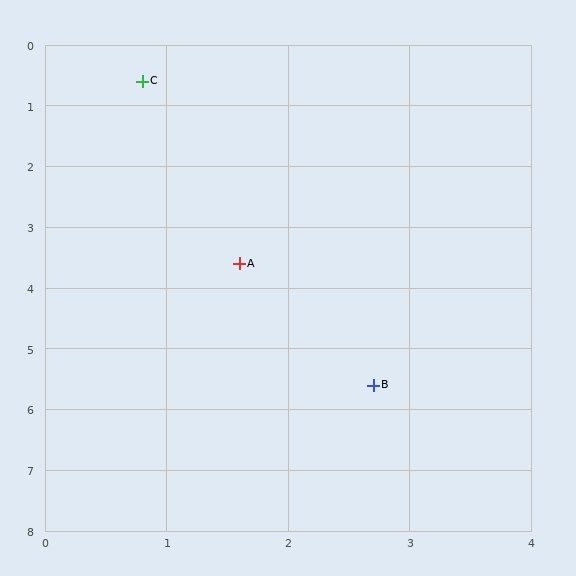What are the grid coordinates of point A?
Point A is at approximately (1.6, 3.6).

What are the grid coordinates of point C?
Point C is at approximately (0.8, 0.6).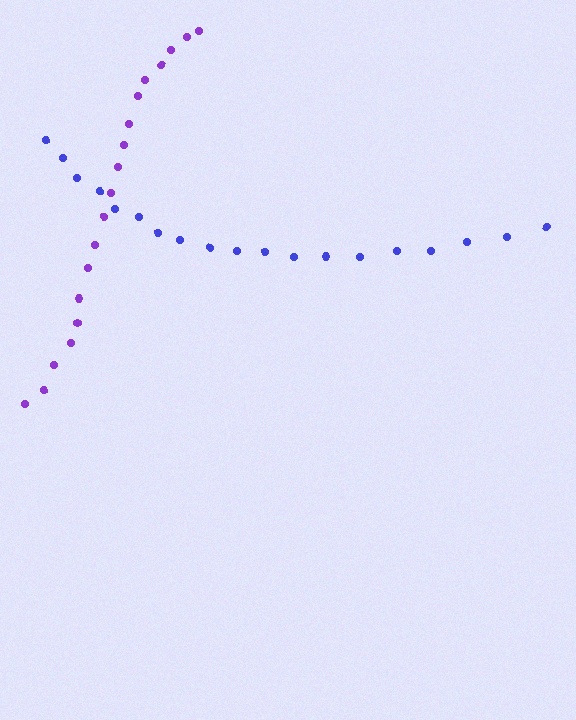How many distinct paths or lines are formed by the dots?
There are 2 distinct paths.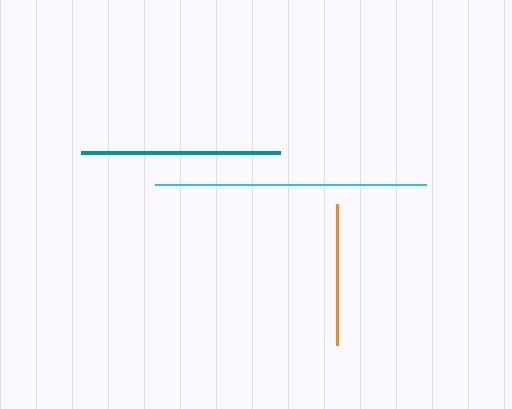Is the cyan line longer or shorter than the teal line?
The cyan line is longer than the teal line.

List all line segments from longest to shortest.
From longest to shortest: cyan, teal, orange.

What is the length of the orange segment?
The orange segment is approximately 141 pixels long.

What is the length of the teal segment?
The teal segment is approximately 200 pixels long.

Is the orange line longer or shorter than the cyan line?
The cyan line is longer than the orange line.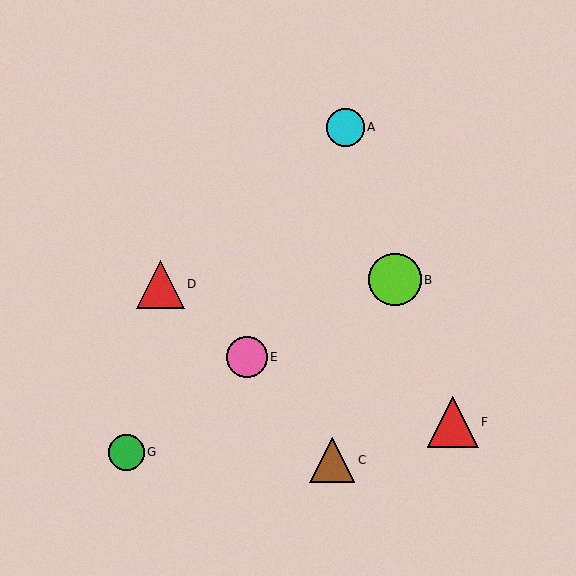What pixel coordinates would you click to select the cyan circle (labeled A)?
Click at (345, 127) to select the cyan circle A.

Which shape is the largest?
The lime circle (labeled B) is the largest.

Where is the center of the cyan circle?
The center of the cyan circle is at (345, 127).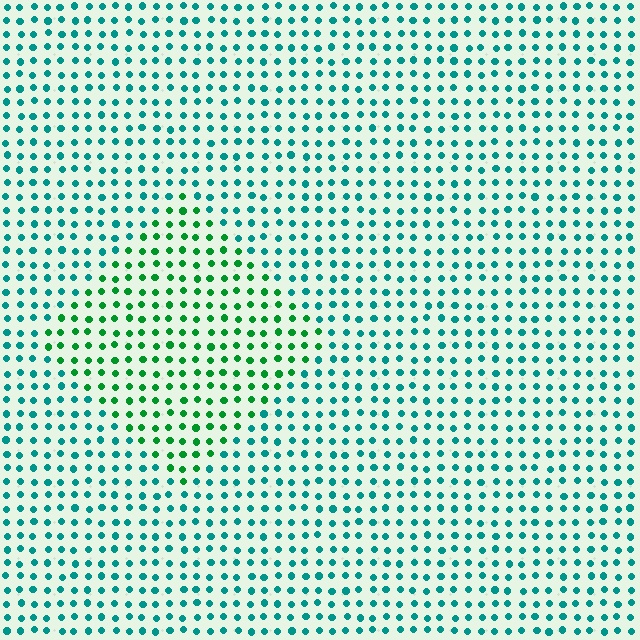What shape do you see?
I see a diamond.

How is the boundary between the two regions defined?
The boundary is defined purely by a slight shift in hue (about 40 degrees). Spacing, size, and orientation are identical on both sides.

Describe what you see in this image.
The image is filled with small teal elements in a uniform arrangement. A diamond-shaped region is visible where the elements are tinted to a slightly different hue, forming a subtle color boundary.